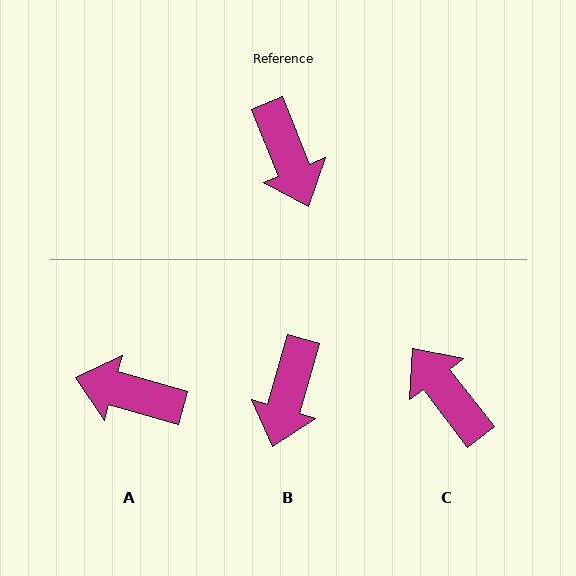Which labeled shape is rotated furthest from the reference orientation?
C, about 164 degrees away.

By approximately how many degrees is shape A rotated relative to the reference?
Approximately 128 degrees clockwise.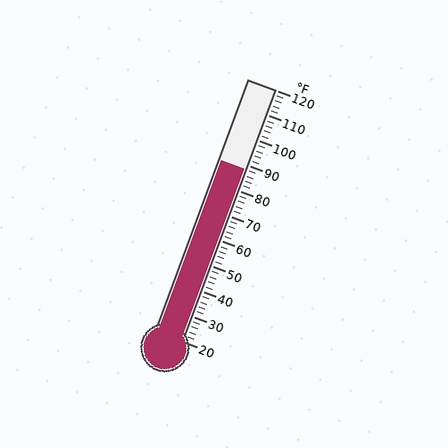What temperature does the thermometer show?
The thermometer shows approximately 88°F.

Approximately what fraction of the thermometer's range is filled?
The thermometer is filled to approximately 70% of its range.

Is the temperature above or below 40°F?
The temperature is above 40°F.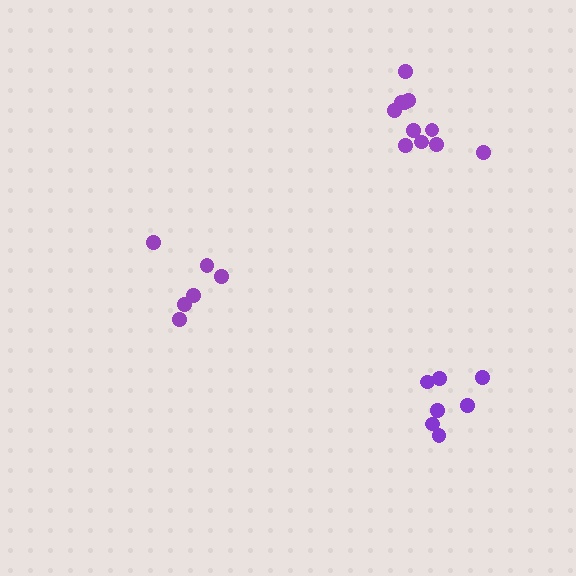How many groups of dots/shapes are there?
There are 3 groups.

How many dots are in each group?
Group 1: 11 dots, Group 2: 6 dots, Group 3: 7 dots (24 total).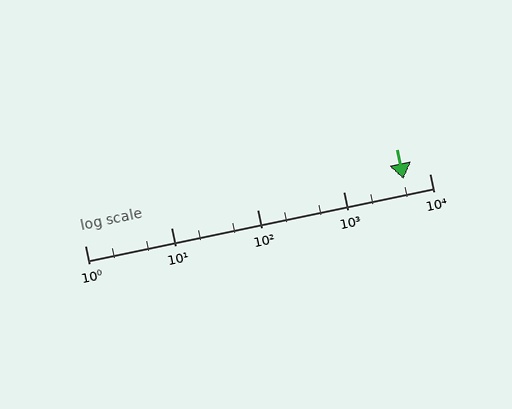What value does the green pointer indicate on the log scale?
The pointer indicates approximately 5000.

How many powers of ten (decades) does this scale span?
The scale spans 4 decades, from 1 to 10000.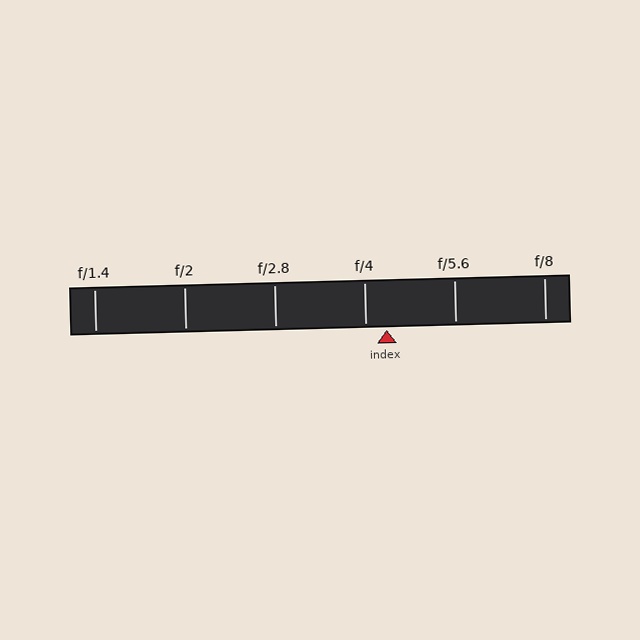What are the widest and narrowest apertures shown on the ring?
The widest aperture shown is f/1.4 and the narrowest is f/8.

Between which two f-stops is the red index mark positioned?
The index mark is between f/4 and f/5.6.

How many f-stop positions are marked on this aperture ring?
There are 6 f-stop positions marked.